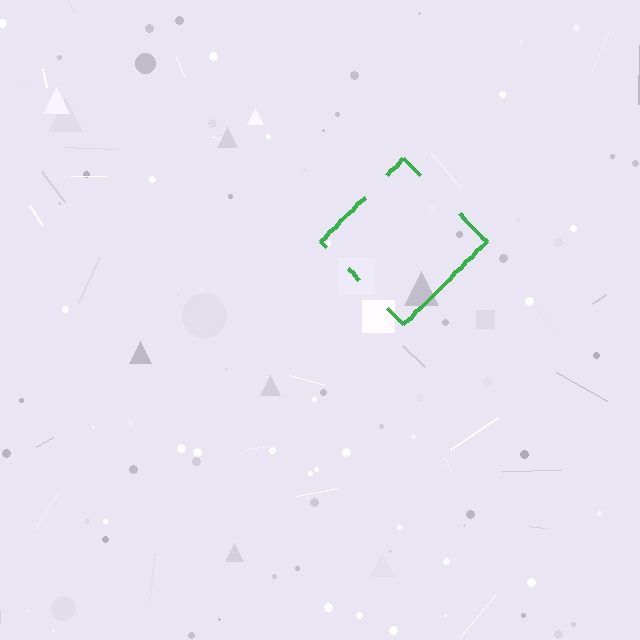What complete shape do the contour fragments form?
The contour fragments form a diamond.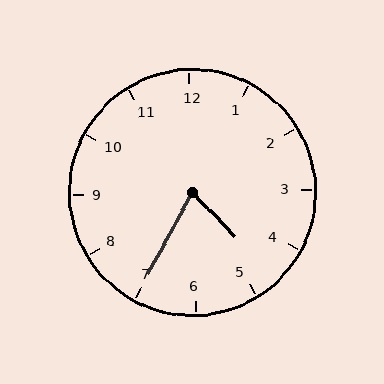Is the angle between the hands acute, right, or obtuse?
It is acute.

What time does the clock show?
4:35.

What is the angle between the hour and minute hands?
Approximately 72 degrees.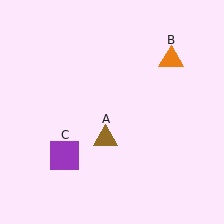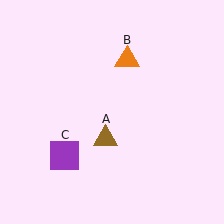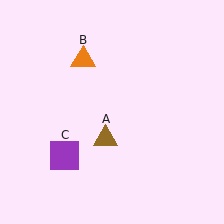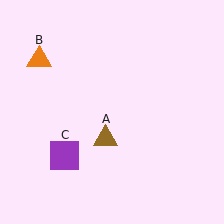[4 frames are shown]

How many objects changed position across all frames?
1 object changed position: orange triangle (object B).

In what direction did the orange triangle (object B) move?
The orange triangle (object B) moved left.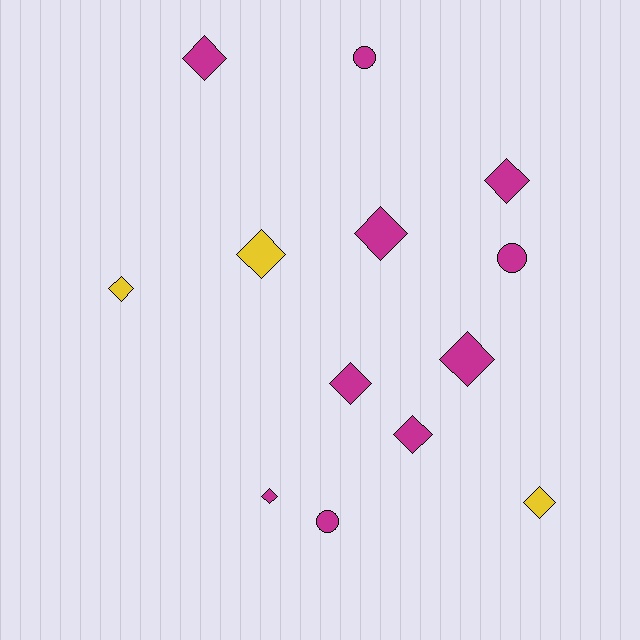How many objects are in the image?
There are 13 objects.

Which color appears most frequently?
Magenta, with 10 objects.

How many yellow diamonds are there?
There are 3 yellow diamonds.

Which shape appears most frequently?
Diamond, with 10 objects.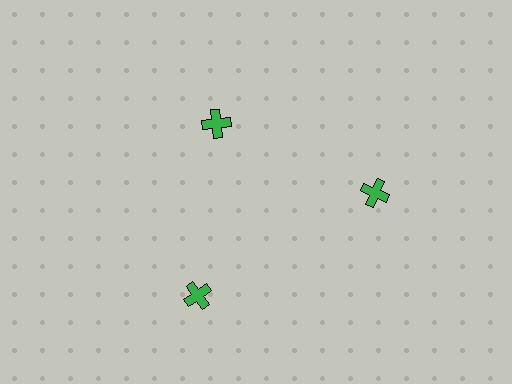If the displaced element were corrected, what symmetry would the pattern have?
It would have 3-fold rotational symmetry — the pattern would map onto itself every 120 degrees.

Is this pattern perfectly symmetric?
No. The 3 green crosses are arranged in a ring, but one element near the 11 o'clock position is pulled inward toward the center, breaking the 3-fold rotational symmetry.